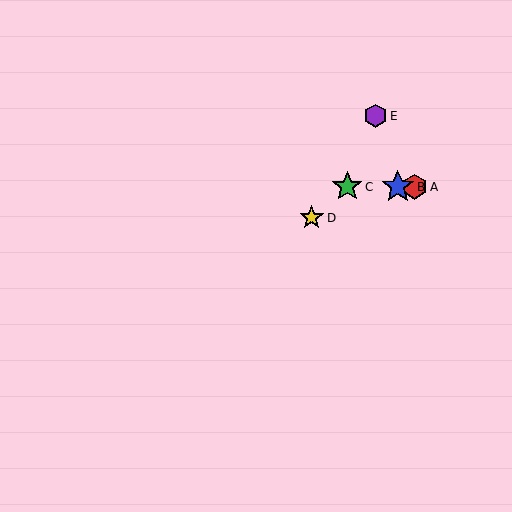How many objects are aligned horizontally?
3 objects (A, B, C) are aligned horizontally.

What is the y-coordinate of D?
Object D is at y≈218.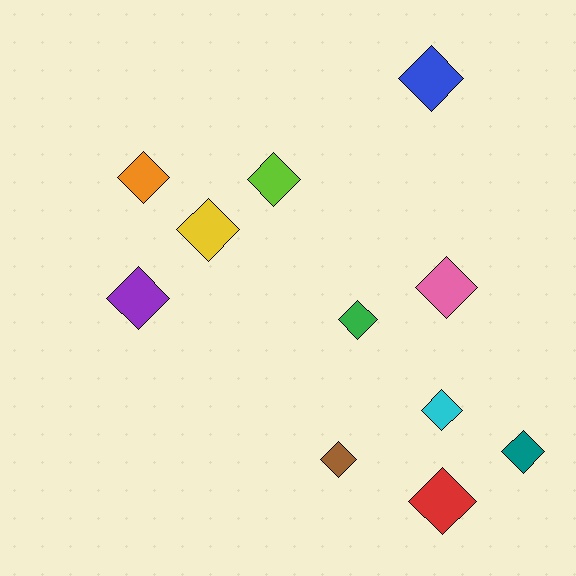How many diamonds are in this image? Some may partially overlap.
There are 11 diamonds.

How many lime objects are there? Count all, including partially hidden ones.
There is 1 lime object.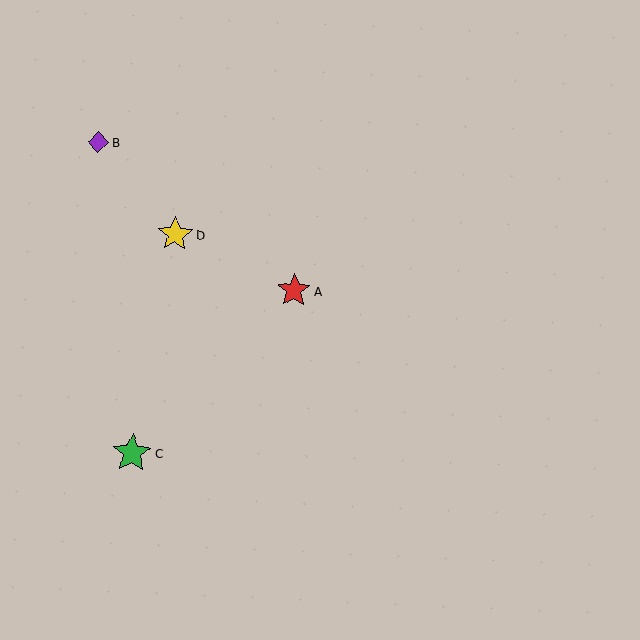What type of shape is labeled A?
Shape A is a red star.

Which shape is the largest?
The green star (labeled C) is the largest.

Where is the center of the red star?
The center of the red star is at (294, 290).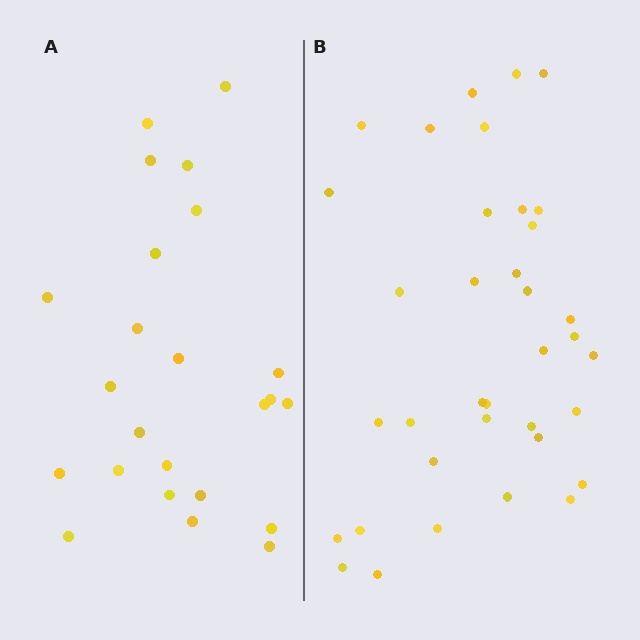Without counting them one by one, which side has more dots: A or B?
Region B (the right region) has more dots.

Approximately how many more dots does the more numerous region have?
Region B has roughly 12 or so more dots than region A.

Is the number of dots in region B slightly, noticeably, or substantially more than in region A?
Region B has substantially more. The ratio is roughly 1.5 to 1.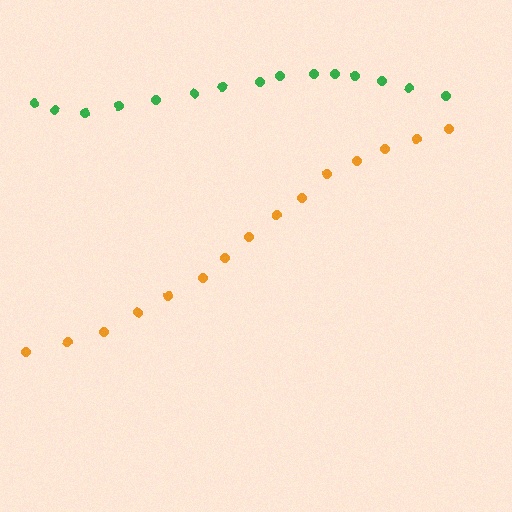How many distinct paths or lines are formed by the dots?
There are 2 distinct paths.